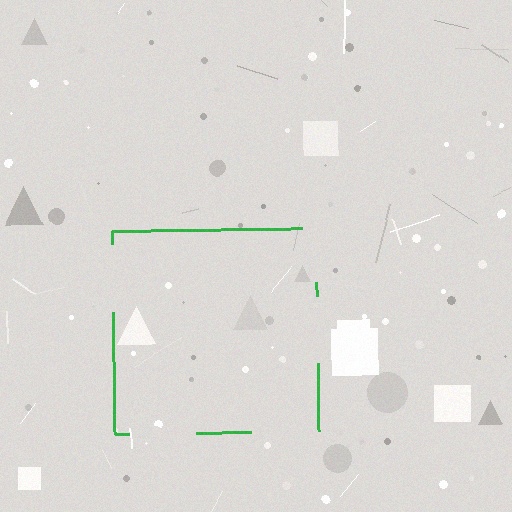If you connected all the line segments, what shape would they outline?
They would outline a square.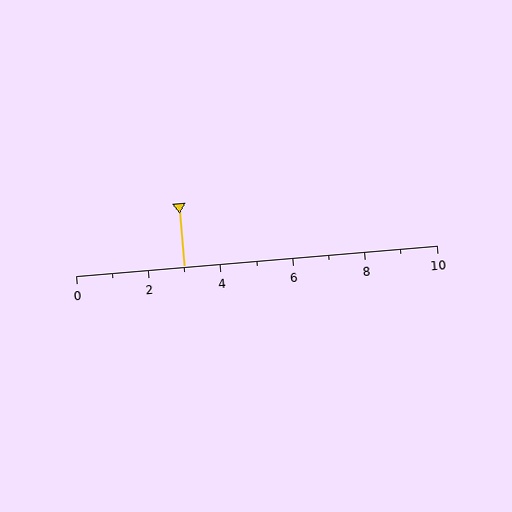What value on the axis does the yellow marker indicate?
The marker indicates approximately 3.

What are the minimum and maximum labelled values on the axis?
The axis runs from 0 to 10.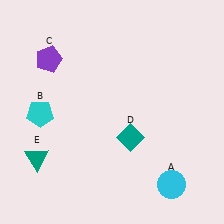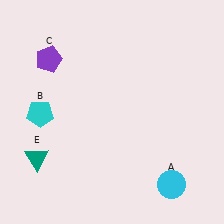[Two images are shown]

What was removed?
The teal diamond (D) was removed in Image 2.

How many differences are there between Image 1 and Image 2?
There is 1 difference between the two images.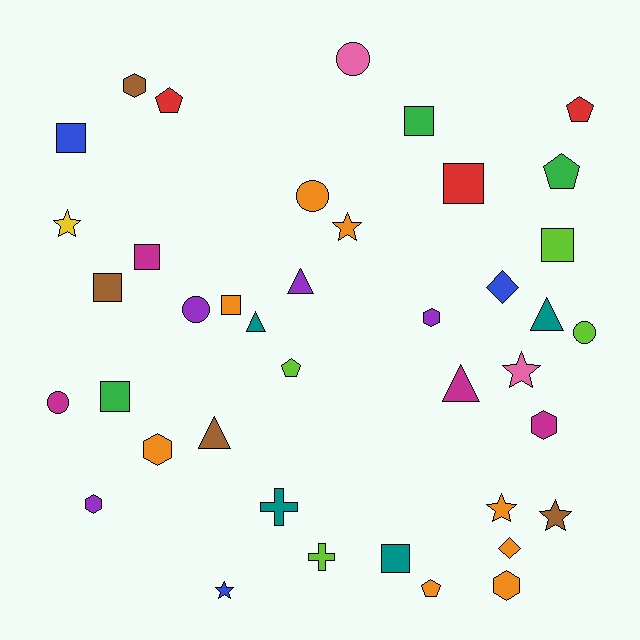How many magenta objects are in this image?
There are 4 magenta objects.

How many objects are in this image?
There are 40 objects.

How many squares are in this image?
There are 9 squares.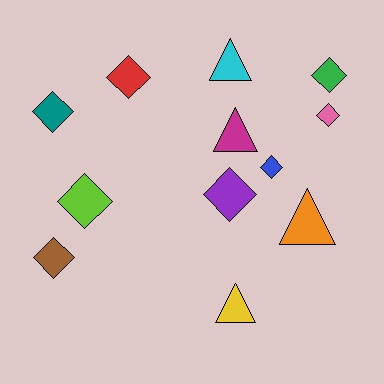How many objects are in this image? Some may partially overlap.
There are 12 objects.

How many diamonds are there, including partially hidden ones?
There are 8 diamonds.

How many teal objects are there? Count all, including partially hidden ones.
There is 1 teal object.